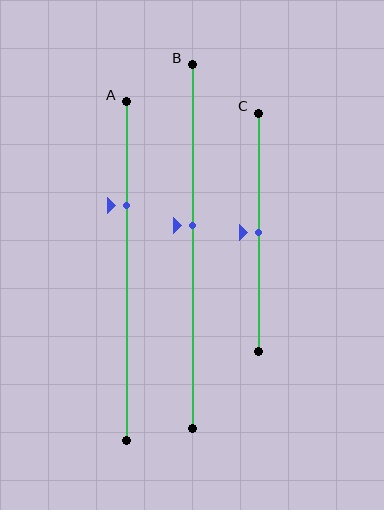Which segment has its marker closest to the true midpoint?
Segment C has its marker closest to the true midpoint.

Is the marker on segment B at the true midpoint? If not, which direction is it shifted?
No, the marker on segment B is shifted upward by about 6% of the segment length.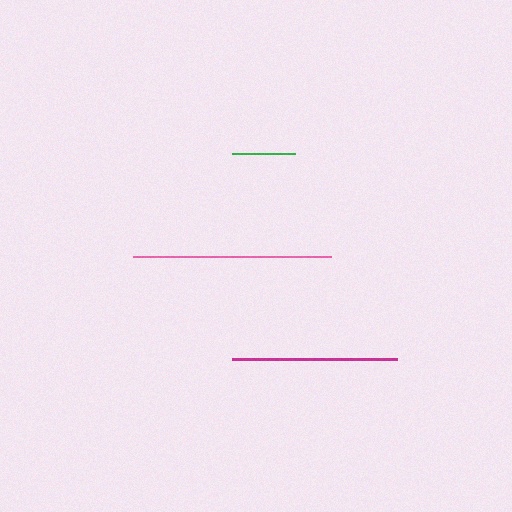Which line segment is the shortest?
The green line is the shortest at approximately 62 pixels.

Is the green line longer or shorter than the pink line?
The pink line is longer than the green line.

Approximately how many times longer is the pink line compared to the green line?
The pink line is approximately 3.2 times the length of the green line.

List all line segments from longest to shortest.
From longest to shortest: pink, magenta, green.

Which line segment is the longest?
The pink line is the longest at approximately 198 pixels.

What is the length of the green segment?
The green segment is approximately 62 pixels long.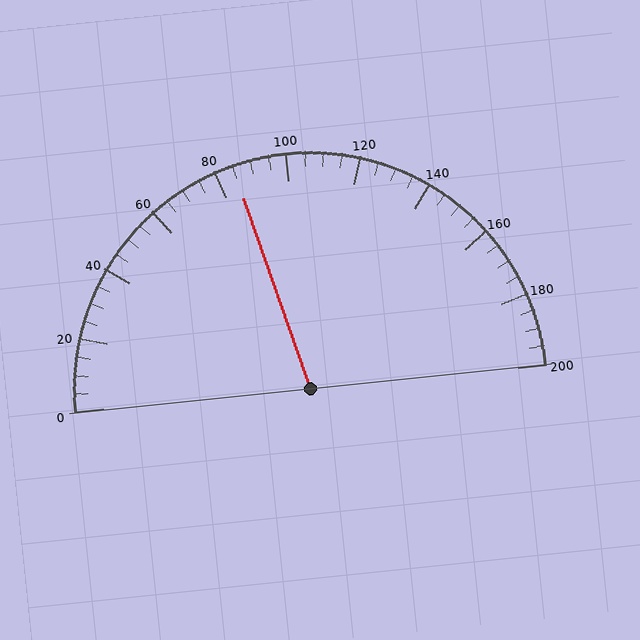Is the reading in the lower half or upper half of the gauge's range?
The reading is in the lower half of the range (0 to 200).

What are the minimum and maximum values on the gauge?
The gauge ranges from 0 to 200.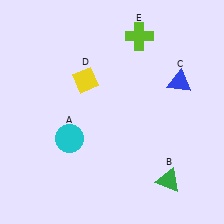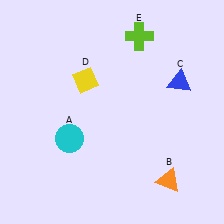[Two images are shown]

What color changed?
The triangle (B) changed from green in Image 1 to orange in Image 2.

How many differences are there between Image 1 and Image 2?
There is 1 difference between the two images.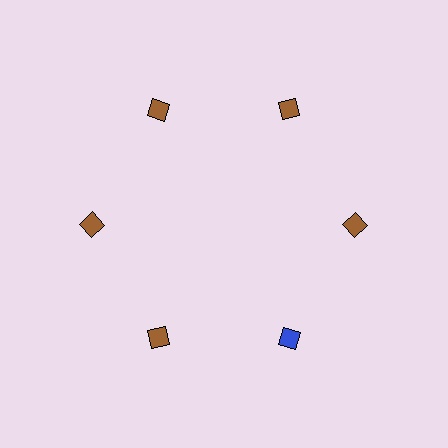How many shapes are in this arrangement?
There are 6 shapes arranged in a ring pattern.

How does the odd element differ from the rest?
It has a different color: blue instead of brown.